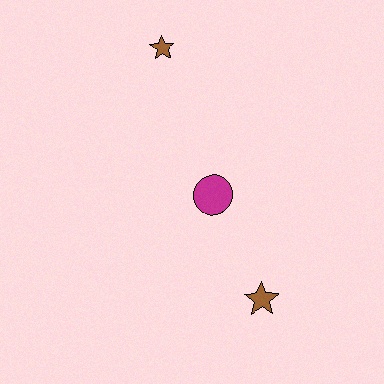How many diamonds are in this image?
There are no diamonds.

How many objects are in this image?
There are 3 objects.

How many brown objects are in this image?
There are 2 brown objects.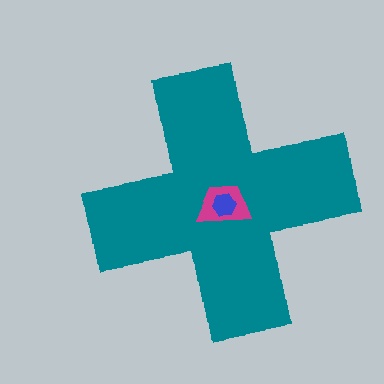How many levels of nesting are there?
3.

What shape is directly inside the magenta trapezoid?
The blue hexagon.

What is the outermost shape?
The teal cross.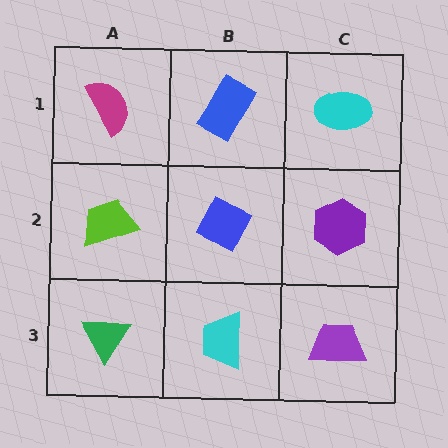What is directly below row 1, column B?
A blue diamond.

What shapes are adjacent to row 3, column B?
A blue diamond (row 2, column B), a green triangle (row 3, column A), a purple trapezoid (row 3, column C).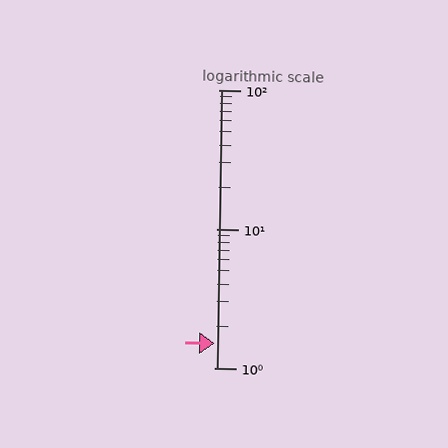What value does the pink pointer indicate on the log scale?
The pointer indicates approximately 1.5.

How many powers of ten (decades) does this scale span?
The scale spans 2 decades, from 1 to 100.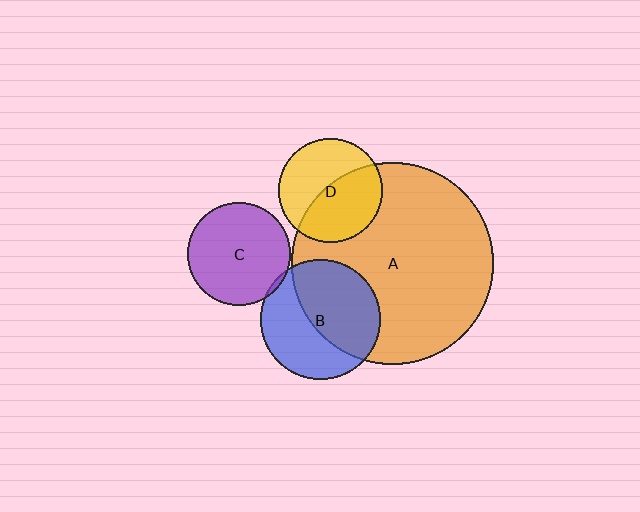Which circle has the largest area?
Circle A (orange).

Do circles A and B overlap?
Yes.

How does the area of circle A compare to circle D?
Approximately 3.8 times.